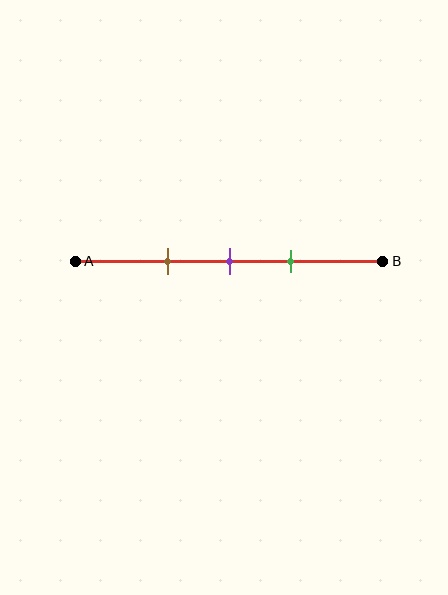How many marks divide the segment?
There are 3 marks dividing the segment.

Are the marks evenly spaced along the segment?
Yes, the marks are approximately evenly spaced.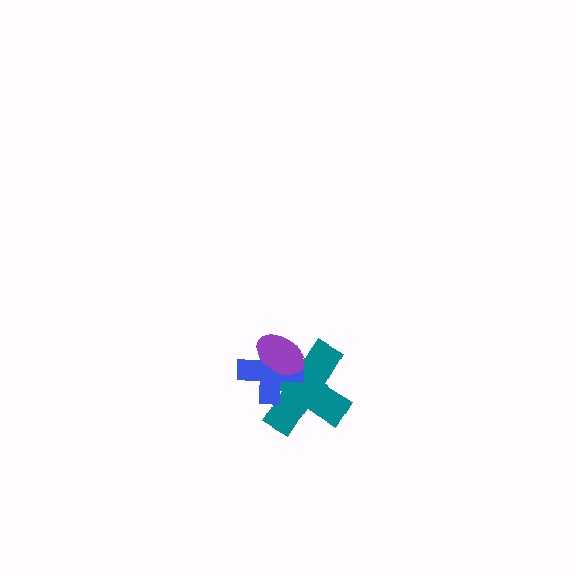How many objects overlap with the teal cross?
2 objects overlap with the teal cross.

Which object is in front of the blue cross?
The purple ellipse is in front of the blue cross.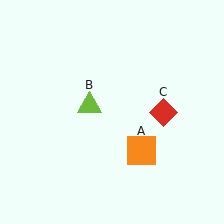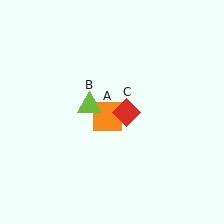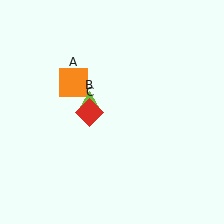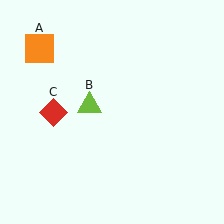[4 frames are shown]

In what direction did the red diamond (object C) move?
The red diamond (object C) moved left.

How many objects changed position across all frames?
2 objects changed position: orange square (object A), red diamond (object C).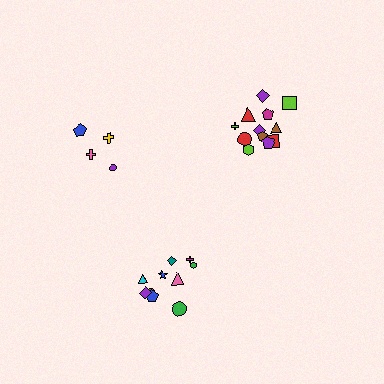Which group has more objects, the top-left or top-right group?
The top-right group.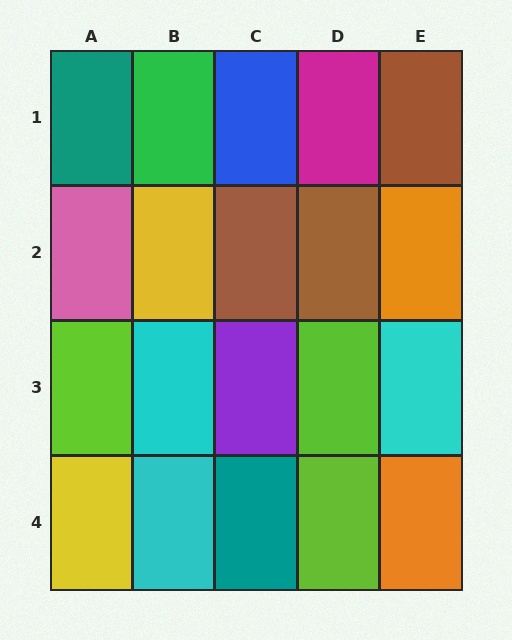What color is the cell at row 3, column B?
Cyan.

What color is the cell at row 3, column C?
Purple.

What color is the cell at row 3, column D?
Lime.